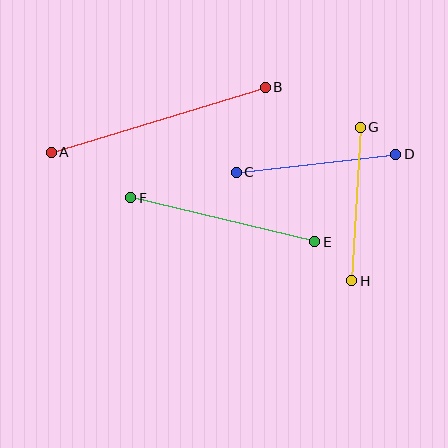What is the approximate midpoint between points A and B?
The midpoint is at approximately (158, 120) pixels.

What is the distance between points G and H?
The distance is approximately 154 pixels.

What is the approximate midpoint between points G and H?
The midpoint is at approximately (356, 204) pixels.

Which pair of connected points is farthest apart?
Points A and B are farthest apart.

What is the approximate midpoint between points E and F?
The midpoint is at approximately (223, 220) pixels.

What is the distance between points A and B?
The distance is approximately 224 pixels.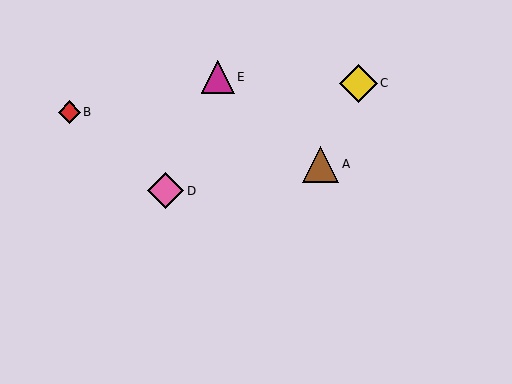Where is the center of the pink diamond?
The center of the pink diamond is at (166, 191).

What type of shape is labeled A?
Shape A is a brown triangle.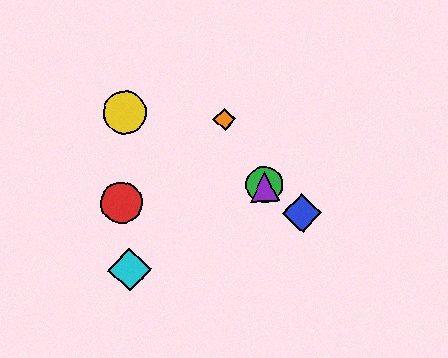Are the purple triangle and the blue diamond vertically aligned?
No, the purple triangle is at x≈264 and the blue diamond is at x≈302.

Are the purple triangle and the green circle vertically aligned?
Yes, both are at x≈264.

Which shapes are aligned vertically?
The green circle, the purple triangle are aligned vertically.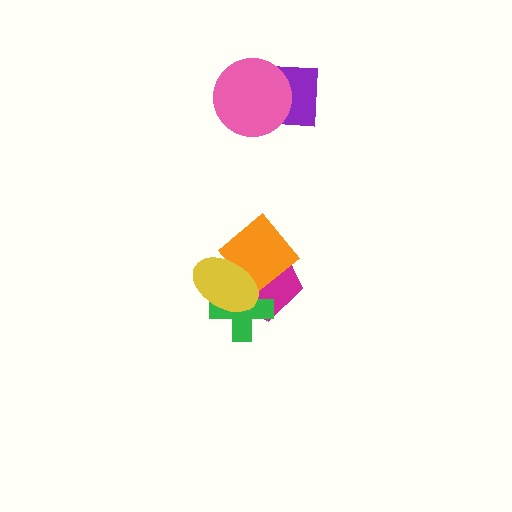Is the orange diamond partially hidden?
Yes, it is partially covered by another shape.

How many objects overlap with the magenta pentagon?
3 objects overlap with the magenta pentagon.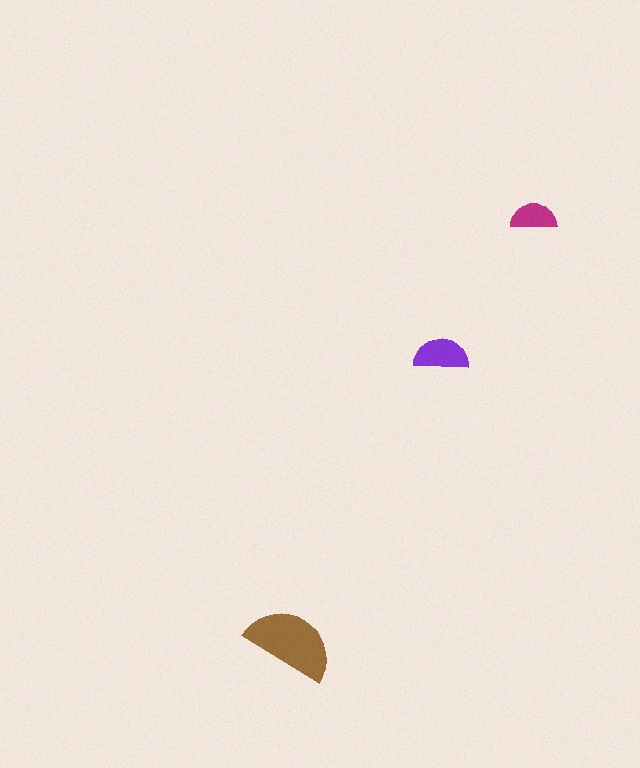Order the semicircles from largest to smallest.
the brown one, the purple one, the magenta one.